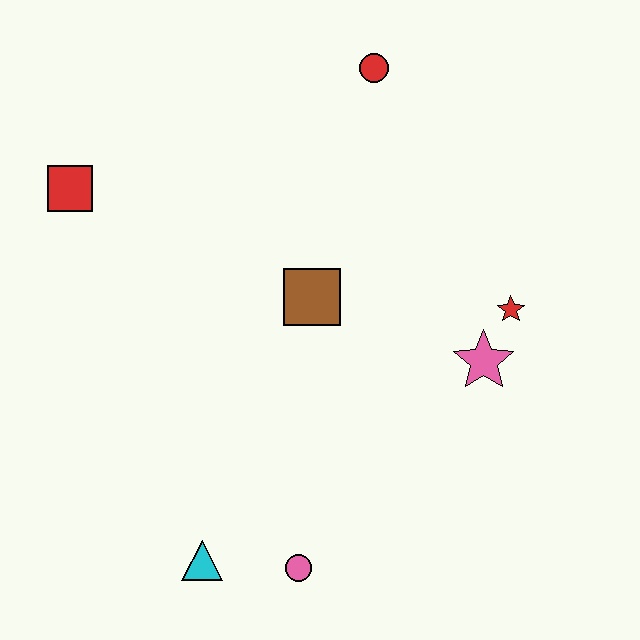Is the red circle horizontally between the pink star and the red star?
No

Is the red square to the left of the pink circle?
Yes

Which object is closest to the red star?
The pink star is closest to the red star.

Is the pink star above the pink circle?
Yes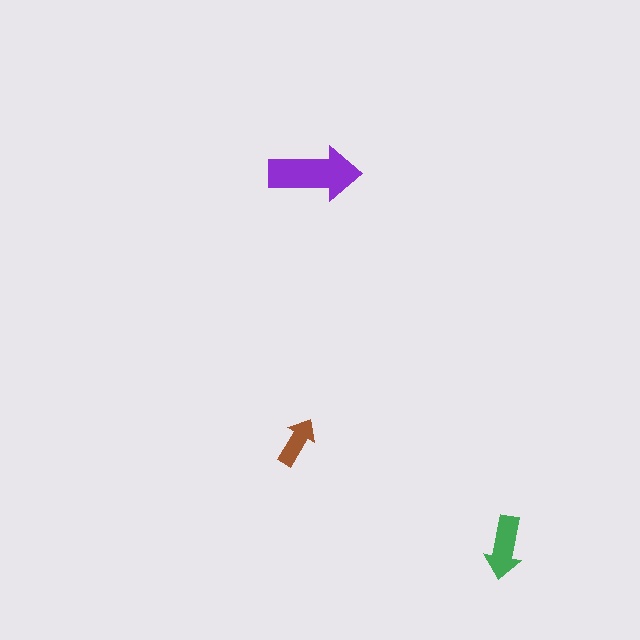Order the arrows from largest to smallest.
the purple one, the green one, the brown one.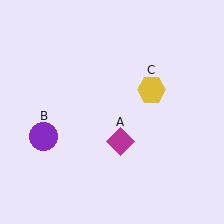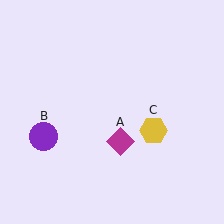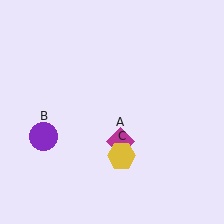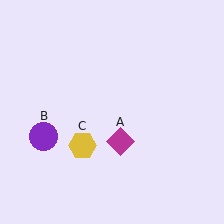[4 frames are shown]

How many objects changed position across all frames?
1 object changed position: yellow hexagon (object C).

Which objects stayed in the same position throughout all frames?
Magenta diamond (object A) and purple circle (object B) remained stationary.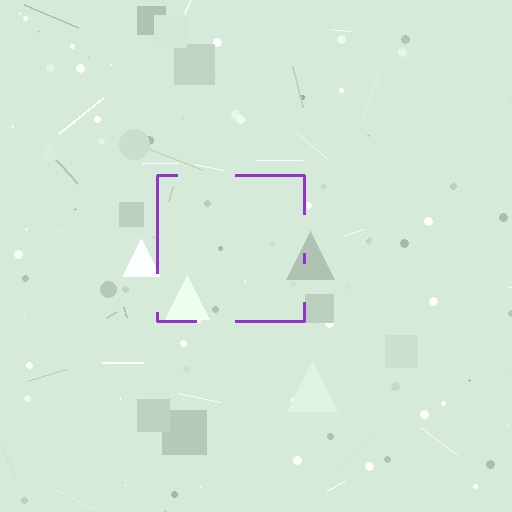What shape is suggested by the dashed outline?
The dashed outline suggests a square.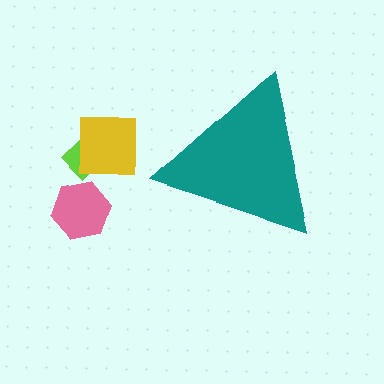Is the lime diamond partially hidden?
No, the lime diamond is fully visible.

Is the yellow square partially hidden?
No, the yellow square is fully visible.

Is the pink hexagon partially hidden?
No, the pink hexagon is fully visible.